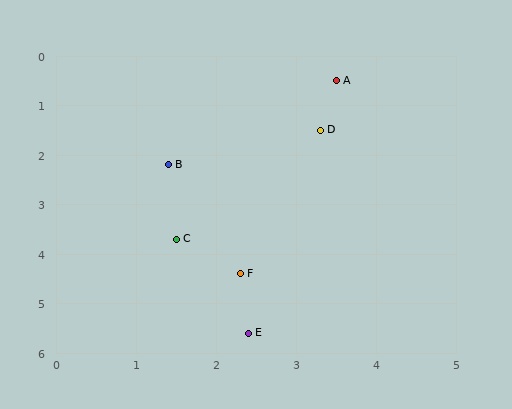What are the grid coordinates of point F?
Point F is at approximately (2.3, 4.4).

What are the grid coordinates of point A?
Point A is at approximately (3.5, 0.5).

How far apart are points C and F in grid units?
Points C and F are about 1.1 grid units apart.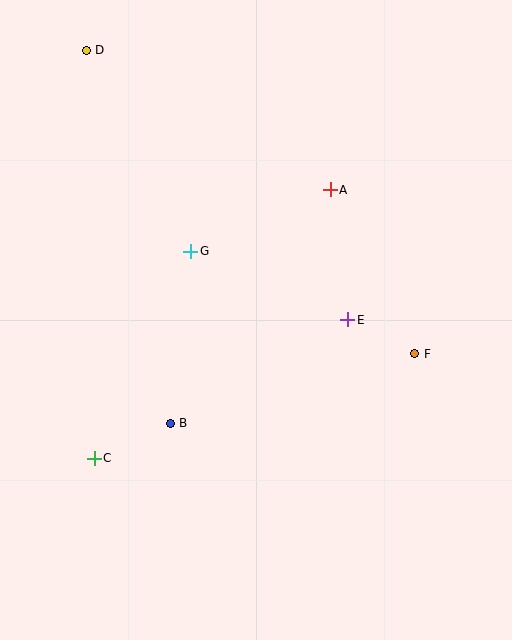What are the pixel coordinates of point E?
Point E is at (348, 320).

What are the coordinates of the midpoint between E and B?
The midpoint between E and B is at (259, 372).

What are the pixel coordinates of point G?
Point G is at (191, 251).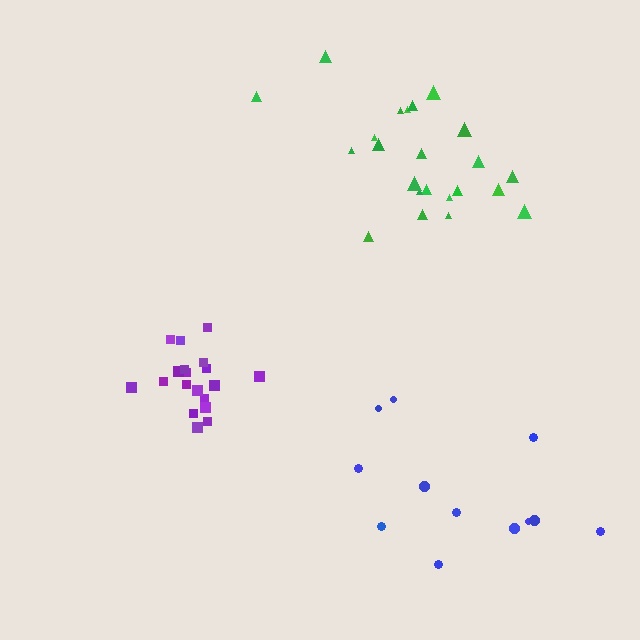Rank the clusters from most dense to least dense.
purple, green, blue.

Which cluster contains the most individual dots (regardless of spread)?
Green (23).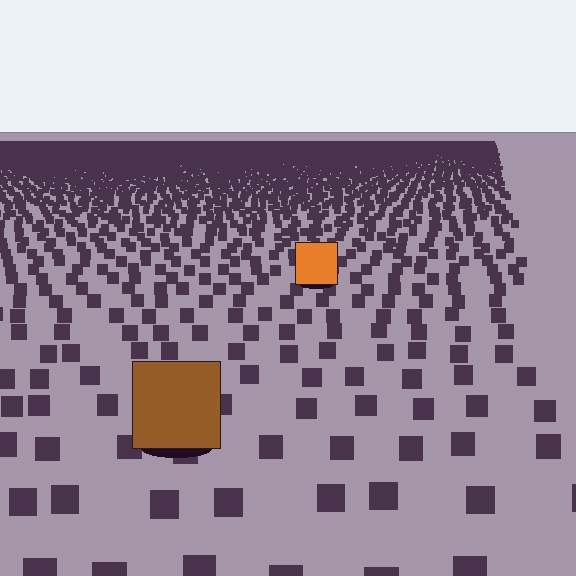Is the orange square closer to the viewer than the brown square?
No. The brown square is closer — you can tell from the texture gradient: the ground texture is coarser near it.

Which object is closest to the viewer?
The brown square is closest. The texture marks near it are larger and more spread out.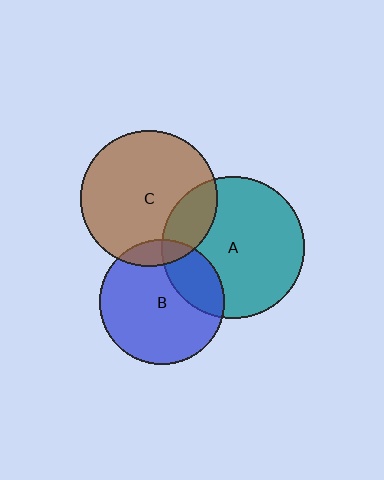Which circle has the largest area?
Circle A (teal).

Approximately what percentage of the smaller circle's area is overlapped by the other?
Approximately 10%.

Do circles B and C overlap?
Yes.